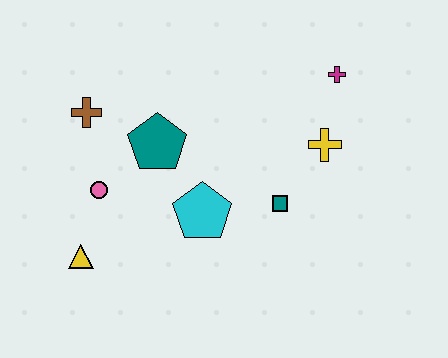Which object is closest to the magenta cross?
The yellow cross is closest to the magenta cross.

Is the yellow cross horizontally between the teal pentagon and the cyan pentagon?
No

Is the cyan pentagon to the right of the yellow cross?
No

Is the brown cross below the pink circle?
No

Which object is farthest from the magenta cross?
The yellow triangle is farthest from the magenta cross.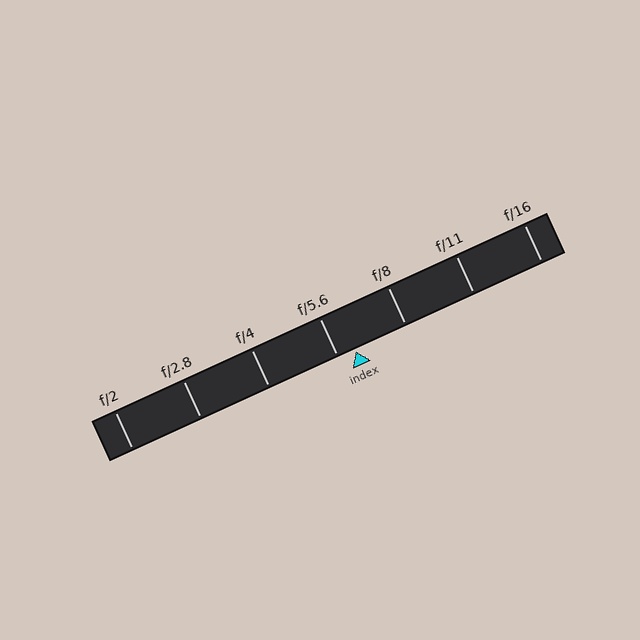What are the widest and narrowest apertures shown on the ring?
The widest aperture shown is f/2 and the narrowest is f/16.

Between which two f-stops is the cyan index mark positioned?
The index mark is between f/5.6 and f/8.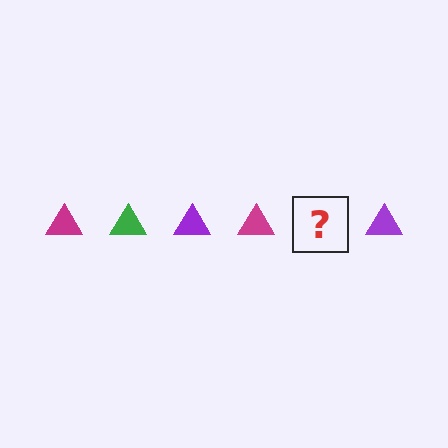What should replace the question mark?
The question mark should be replaced with a green triangle.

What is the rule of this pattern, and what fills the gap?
The rule is that the pattern cycles through magenta, green, purple triangles. The gap should be filled with a green triangle.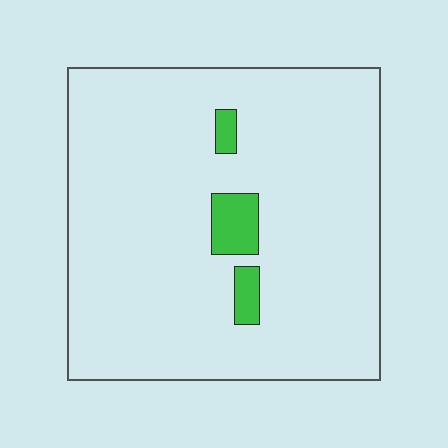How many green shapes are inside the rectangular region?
3.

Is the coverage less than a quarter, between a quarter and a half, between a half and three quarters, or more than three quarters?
Less than a quarter.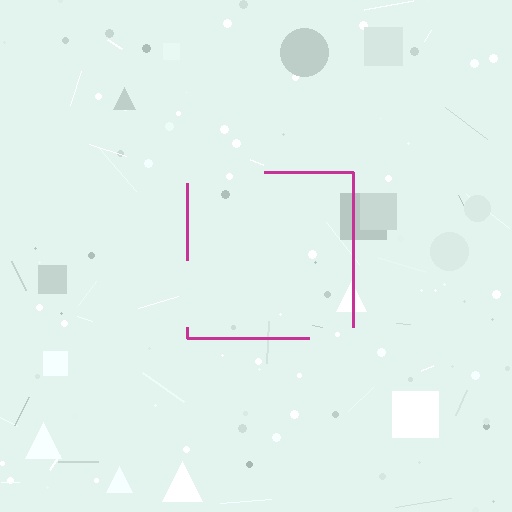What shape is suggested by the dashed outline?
The dashed outline suggests a square.